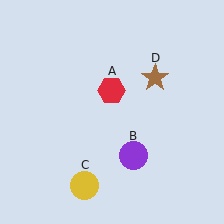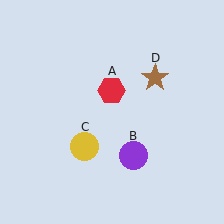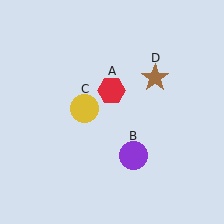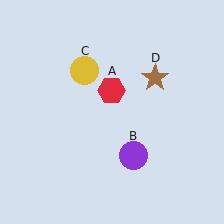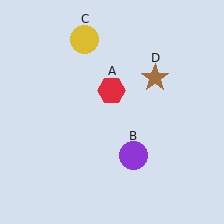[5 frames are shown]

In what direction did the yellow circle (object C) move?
The yellow circle (object C) moved up.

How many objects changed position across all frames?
1 object changed position: yellow circle (object C).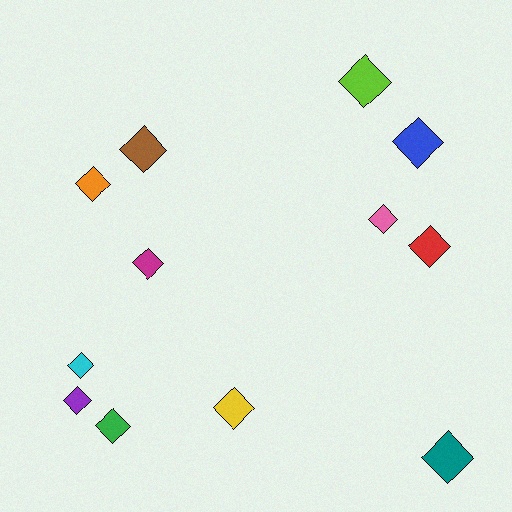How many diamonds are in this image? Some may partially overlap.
There are 12 diamonds.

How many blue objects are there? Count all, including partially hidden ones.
There is 1 blue object.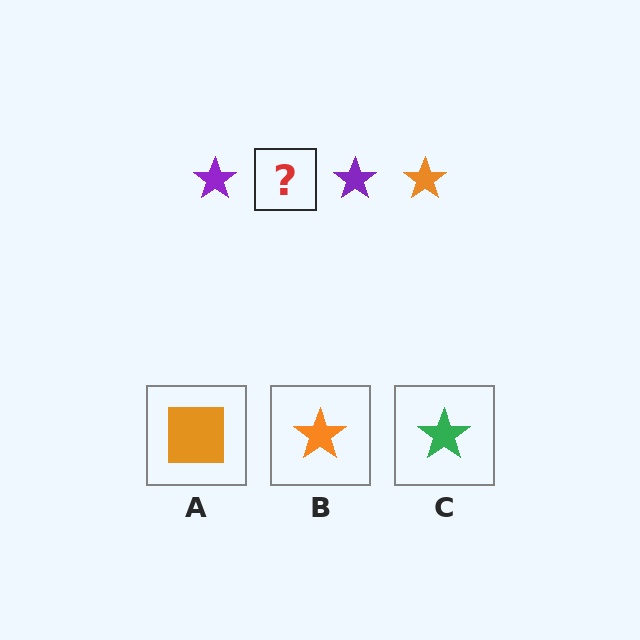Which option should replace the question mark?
Option B.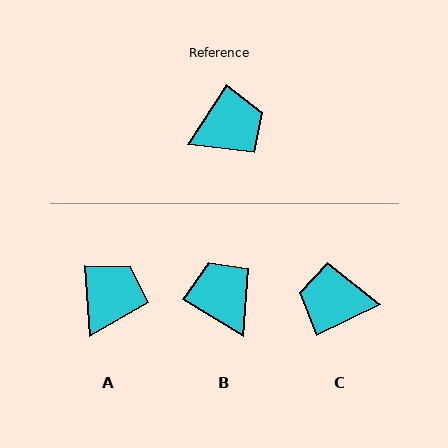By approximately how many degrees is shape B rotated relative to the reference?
Approximately 92 degrees counter-clockwise.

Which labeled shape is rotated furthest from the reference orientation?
C, about 148 degrees away.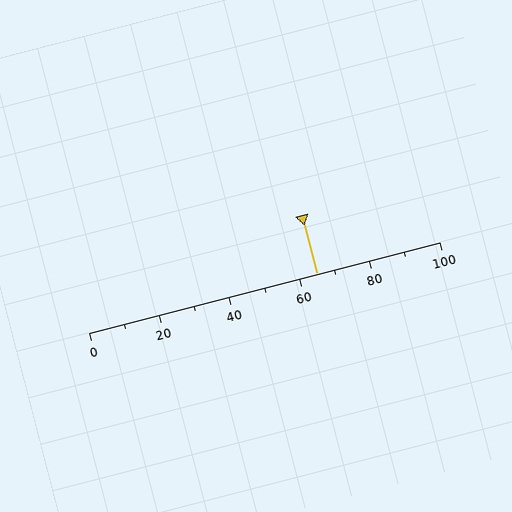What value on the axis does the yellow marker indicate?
The marker indicates approximately 65.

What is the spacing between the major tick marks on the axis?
The major ticks are spaced 20 apart.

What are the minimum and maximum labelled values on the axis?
The axis runs from 0 to 100.